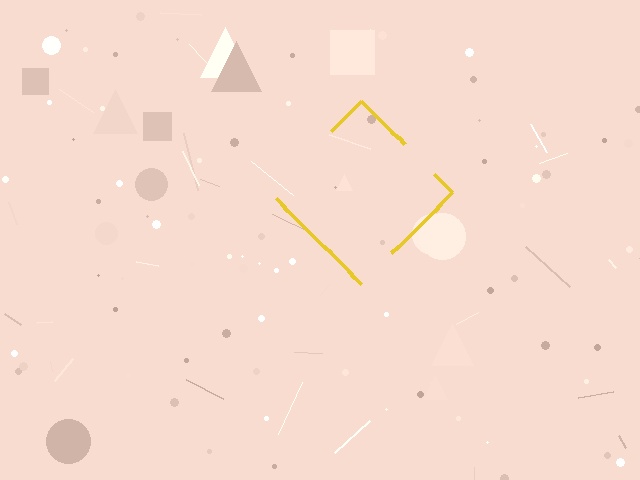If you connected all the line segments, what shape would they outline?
They would outline a diamond.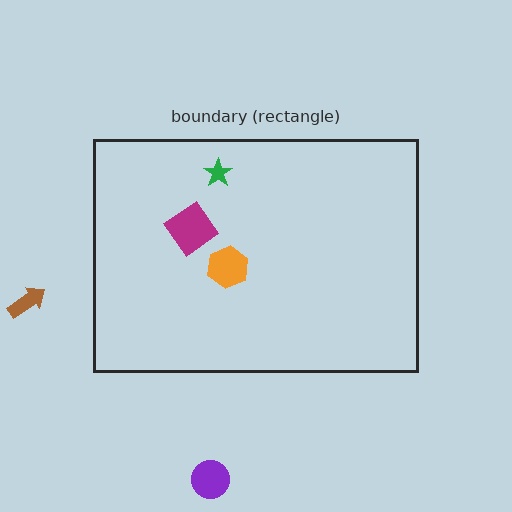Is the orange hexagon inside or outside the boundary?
Inside.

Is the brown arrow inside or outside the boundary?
Outside.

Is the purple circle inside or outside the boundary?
Outside.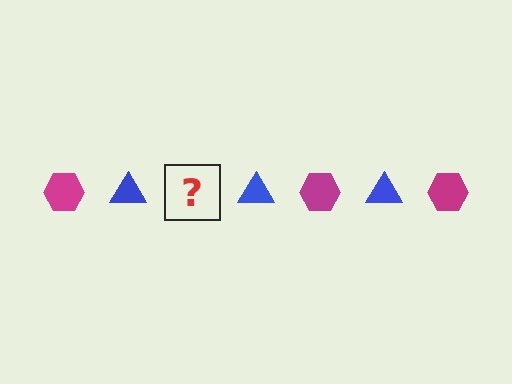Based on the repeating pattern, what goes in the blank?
The blank should be a magenta hexagon.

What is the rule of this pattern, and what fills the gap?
The rule is that the pattern alternates between magenta hexagon and blue triangle. The gap should be filled with a magenta hexagon.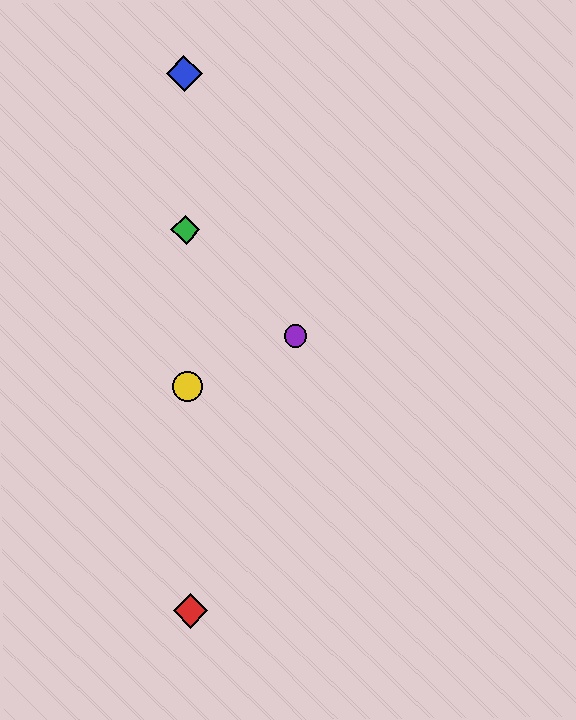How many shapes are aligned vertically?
4 shapes (the red diamond, the blue diamond, the green diamond, the yellow circle) are aligned vertically.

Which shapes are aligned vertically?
The red diamond, the blue diamond, the green diamond, the yellow circle are aligned vertically.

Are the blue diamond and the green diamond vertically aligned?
Yes, both are at x≈184.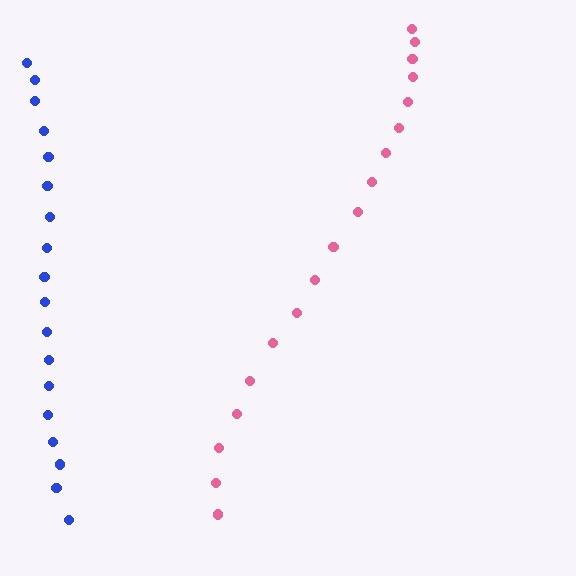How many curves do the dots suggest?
There are 2 distinct paths.